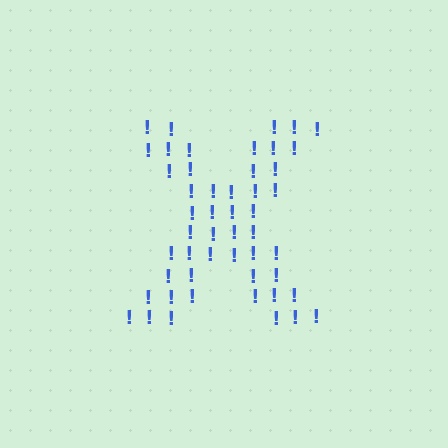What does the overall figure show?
The overall figure shows the letter X.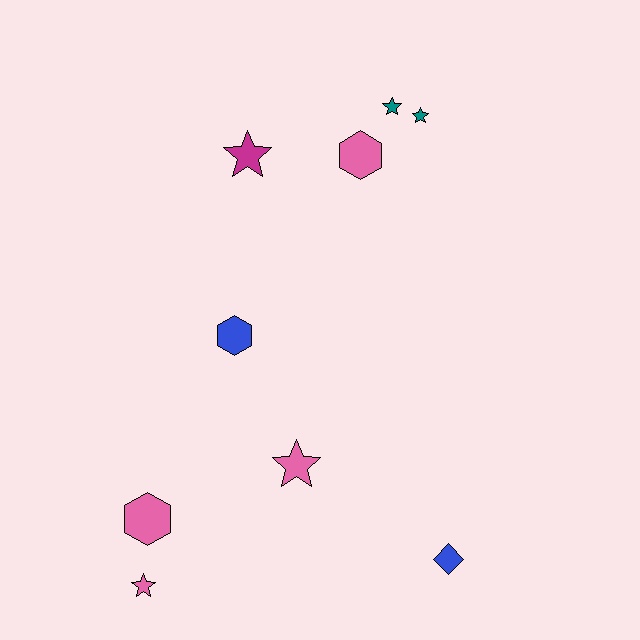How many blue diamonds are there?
There is 1 blue diamond.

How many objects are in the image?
There are 9 objects.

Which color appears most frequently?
Pink, with 4 objects.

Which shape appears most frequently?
Star, with 5 objects.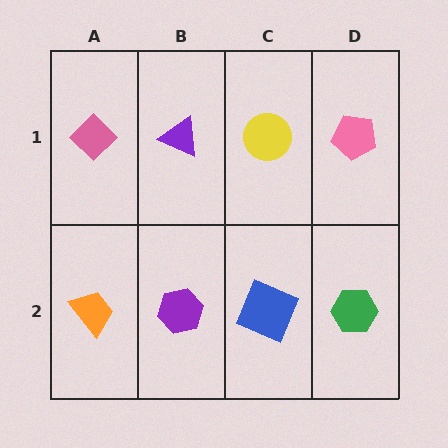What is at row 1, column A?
A pink diamond.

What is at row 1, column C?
A yellow circle.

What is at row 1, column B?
A purple triangle.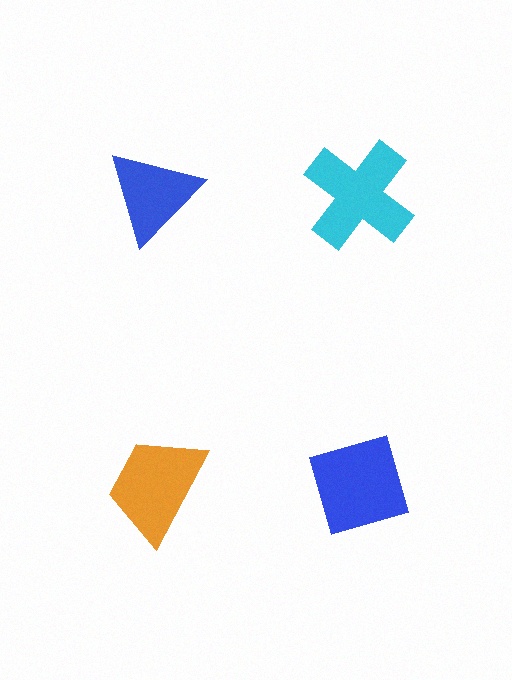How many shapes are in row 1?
2 shapes.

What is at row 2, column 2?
A blue diamond.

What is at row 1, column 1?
A blue triangle.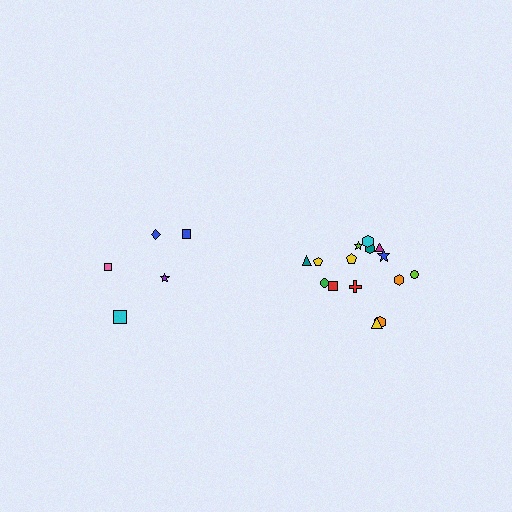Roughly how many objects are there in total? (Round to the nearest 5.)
Roughly 20 objects in total.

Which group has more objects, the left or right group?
The right group.